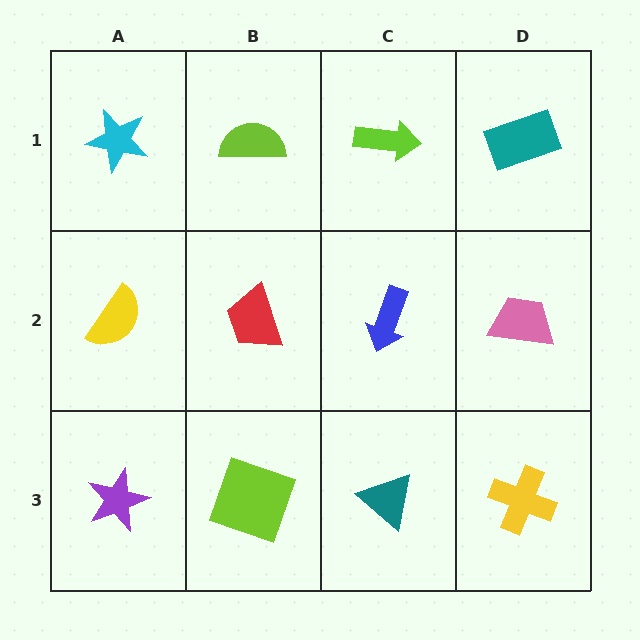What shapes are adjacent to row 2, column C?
A lime arrow (row 1, column C), a teal triangle (row 3, column C), a red trapezoid (row 2, column B), a pink trapezoid (row 2, column D).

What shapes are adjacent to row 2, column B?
A lime semicircle (row 1, column B), a lime square (row 3, column B), a yellow semicircle (row 2, column A), a blue arrow (row 2, column C).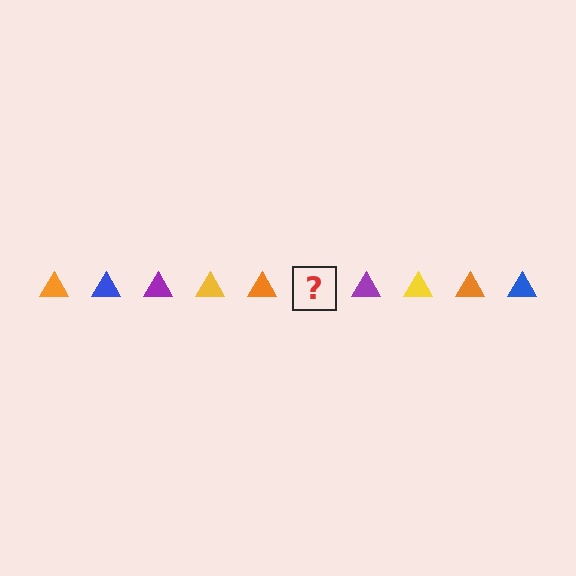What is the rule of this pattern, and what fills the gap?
The rule is that the pattern cycles through orange, blue, purple, yellow triangles. The gap should be filled with a blue triangle.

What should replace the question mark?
The question mark should be replaced with a blue triangle.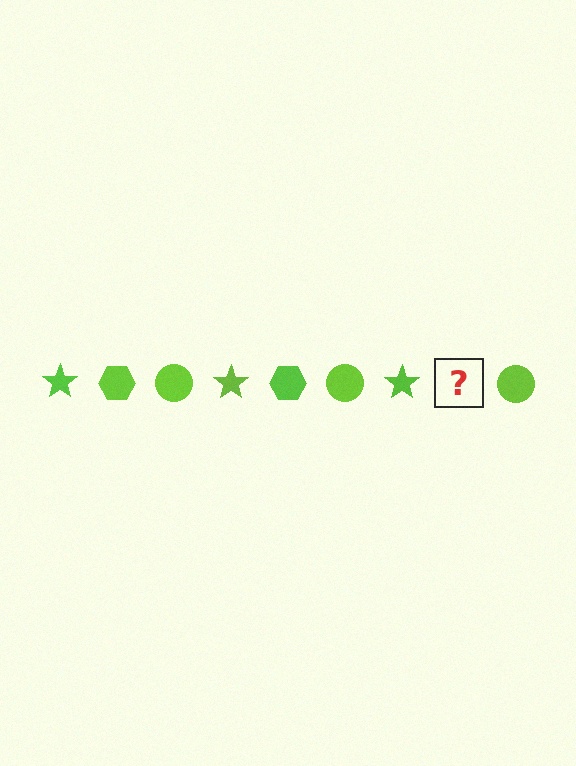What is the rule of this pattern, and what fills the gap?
The rule is that the pattern cycles through star, hexagon, circle shapes in lime. The gap should be filled with a lime hexagon.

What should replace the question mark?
The question mark should be replaced with a lime hexagon.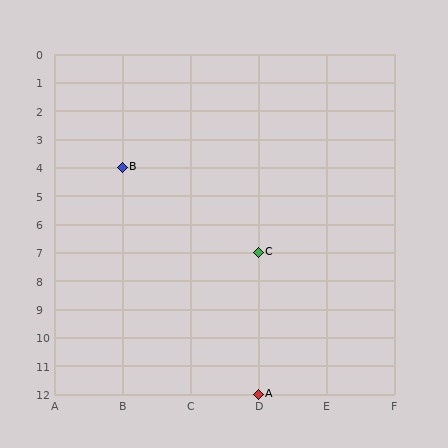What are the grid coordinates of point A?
Point A is at grid coordinates (D, 12).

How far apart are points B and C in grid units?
Points B and C are 2 columns and 3 rows apart (about 3.6 grid units diagonally).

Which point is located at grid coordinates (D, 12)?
Point A is at (D, 12).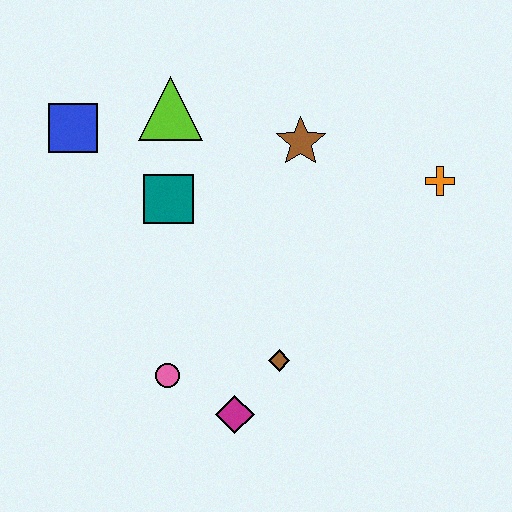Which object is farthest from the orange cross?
The blue square is farthest from the orange cross.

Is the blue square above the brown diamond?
Yes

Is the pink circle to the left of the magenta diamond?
Yes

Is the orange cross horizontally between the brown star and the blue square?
No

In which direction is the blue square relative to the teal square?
The blue square is to the left of the teal square.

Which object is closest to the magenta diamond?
The brown diamond is closest to the magenta diamond.